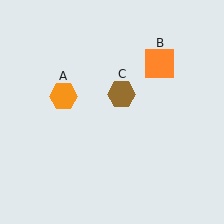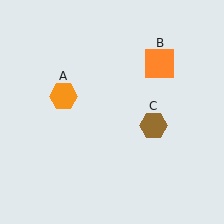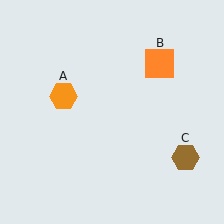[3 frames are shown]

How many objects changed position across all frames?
1 object changed position: brown hexagon (object C).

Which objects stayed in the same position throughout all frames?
Orange hexagon (object A) and orange square (object B) remained stationary.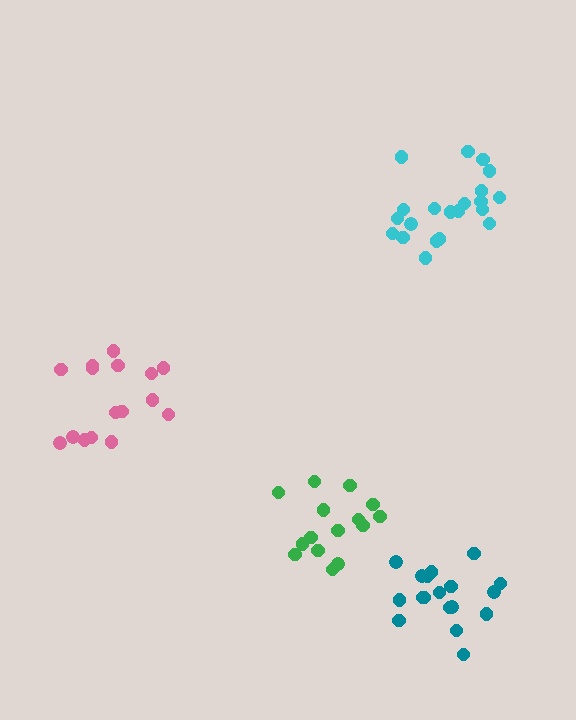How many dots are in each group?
Group 1: 15 dots, Group 2: 16 dots, Group 3: 21 dots, Group 4: 18 dots (70 total).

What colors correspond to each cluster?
The clusters are colored: green, pink, cyan, teal.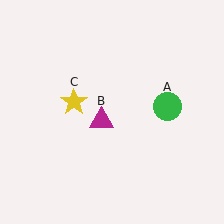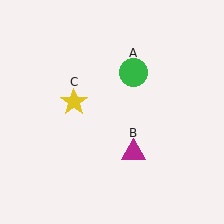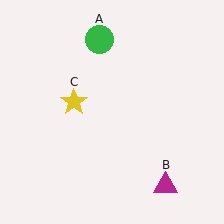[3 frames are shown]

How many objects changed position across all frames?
2 objects changed position: green circle (object A), magenta triangle (object B).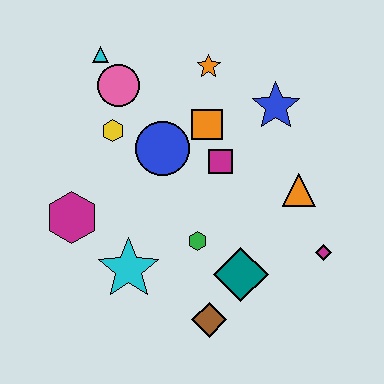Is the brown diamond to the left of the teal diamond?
Yes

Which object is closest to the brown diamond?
The teal diamond is closest to the brown diamond.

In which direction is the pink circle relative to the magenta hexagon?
The pink circle is above the magenta hexagon.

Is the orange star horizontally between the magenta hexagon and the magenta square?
Yes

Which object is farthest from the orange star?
The brown diamond is farthest from the orange star.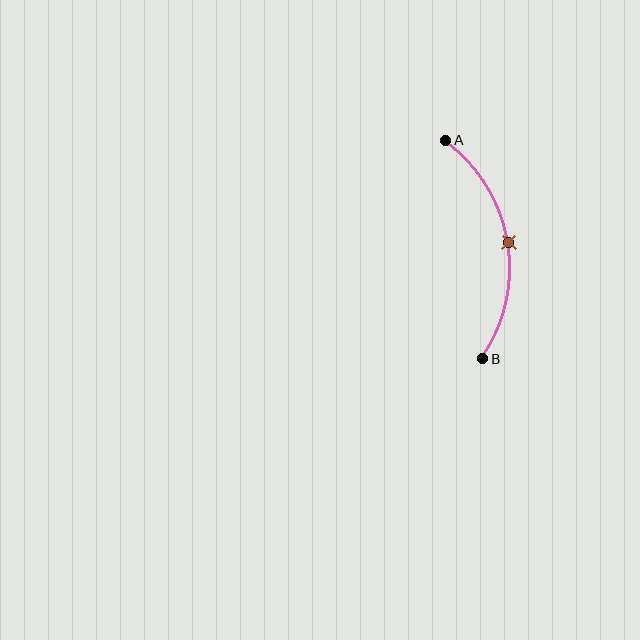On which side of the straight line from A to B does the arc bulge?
The arc bulges to the right of the straight line connecting A and B.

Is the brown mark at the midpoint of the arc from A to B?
Yes. The brown mark lies on the arc at equal arc-length from both A and B — it is the arc midpoint.